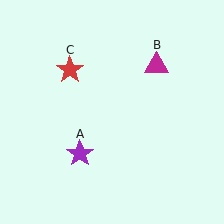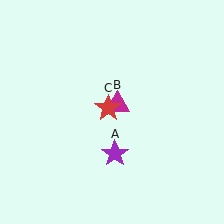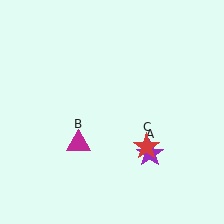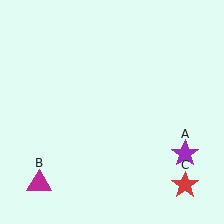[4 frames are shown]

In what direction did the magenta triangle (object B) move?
The magenta triangle (object B) moved down and to the left.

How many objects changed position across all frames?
3 objects changed position: purple star (object A), magenta triangle (object B), red star (object C).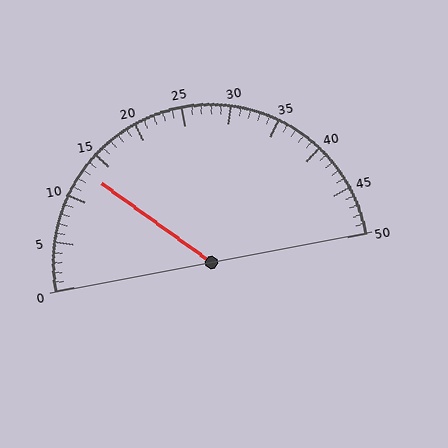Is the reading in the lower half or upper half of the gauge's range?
The reading is in the lower half of the range (0 to 50).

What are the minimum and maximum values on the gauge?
The gauge ranges from 0 to 50.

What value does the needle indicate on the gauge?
The needle indicates approximately 13.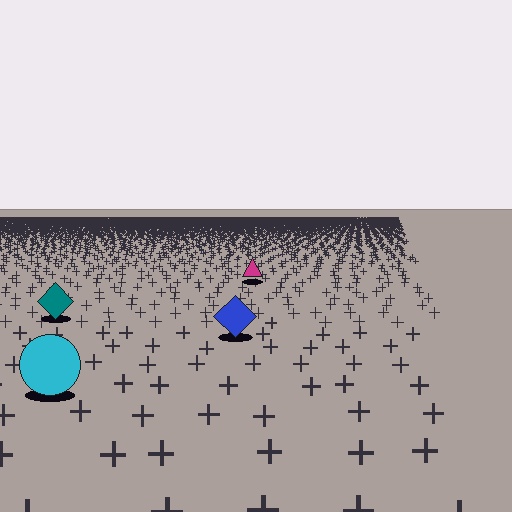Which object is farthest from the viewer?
The magenta triangle is farthest from the viewer. It appears smaller and the ground texture around it is denser.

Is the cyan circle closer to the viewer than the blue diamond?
Yes. The cyan circle is closer — you can tell from the texture gradient: the ground texture is coarser near it.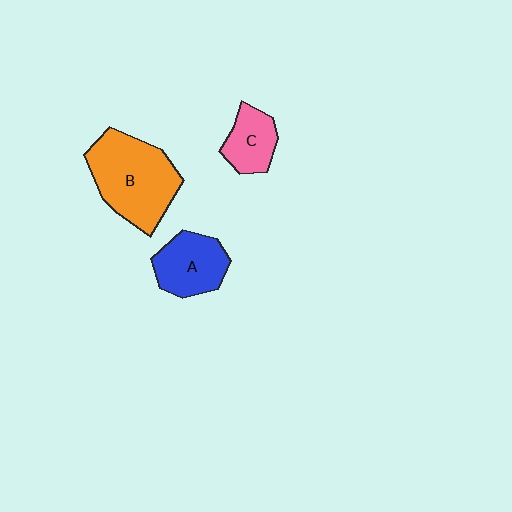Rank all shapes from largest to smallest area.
From largest to smallest: B (orange), A (blue), C (pink).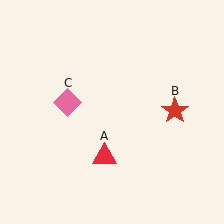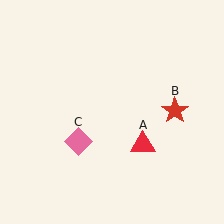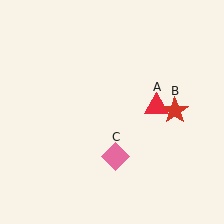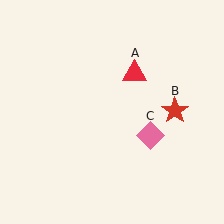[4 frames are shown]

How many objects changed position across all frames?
2 objects changed position: red triangle (object A), pink diamond (object C).